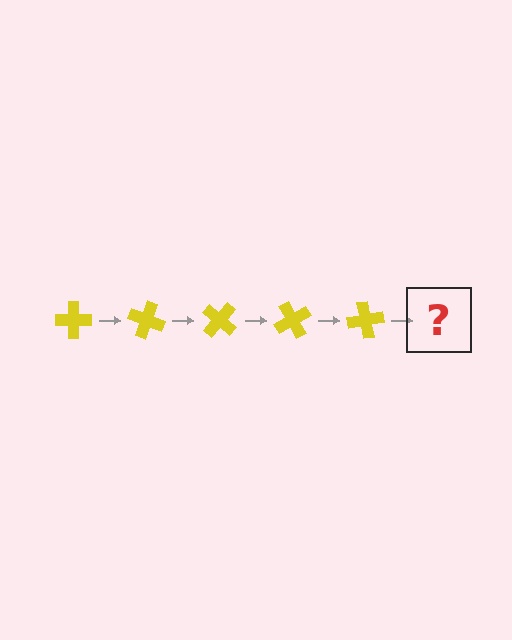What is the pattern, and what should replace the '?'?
The pattern is that the cross rotates 20 degrees each step. The '?' should be a yellow cross rotated 100 degrees.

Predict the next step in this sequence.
The next step is a yellow cross rotated 100 degrees.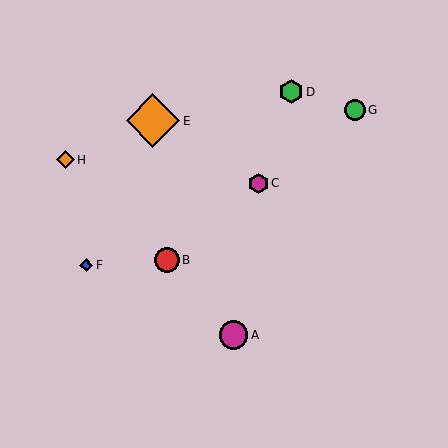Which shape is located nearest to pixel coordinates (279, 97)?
The green hexagon (labeled D) at (291, 92) is nearest to that location.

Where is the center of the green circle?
The center of the green circle is at (355, 110).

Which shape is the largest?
The orange diamond (labeled E) is the largest.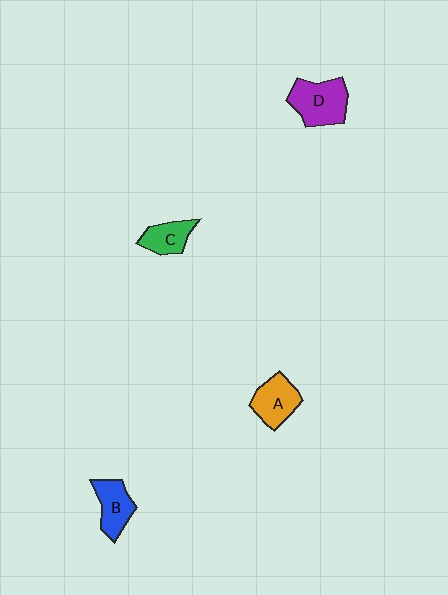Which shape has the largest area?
Shape D (purple).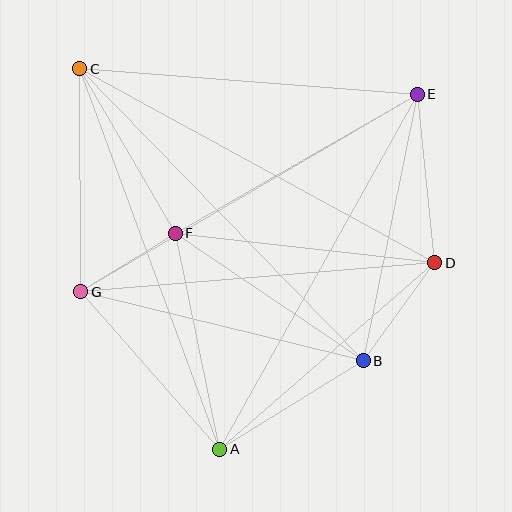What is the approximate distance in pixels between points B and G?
The distance between B and G is approximately 291 pixels.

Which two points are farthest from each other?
Points B and C are farthest from each other.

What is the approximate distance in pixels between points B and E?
The distance between B and E is approximately 272 pixels.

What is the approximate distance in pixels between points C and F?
The distance between C and F is approximately 190 pixels.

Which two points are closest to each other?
Points F and G are closest to each other.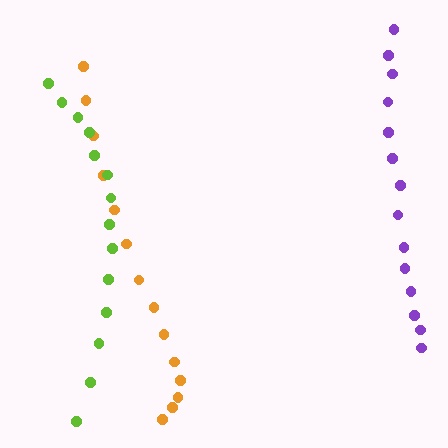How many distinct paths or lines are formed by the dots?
There are 3 distinct paths.